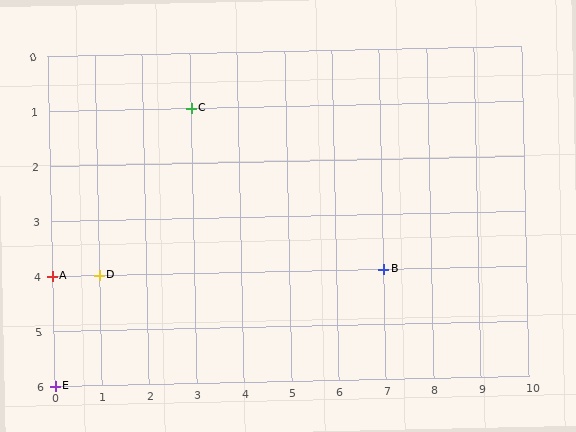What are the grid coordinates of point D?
Point D is at grid coordinates (1, 4).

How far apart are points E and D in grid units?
Points E and D are 1 column and 2 rows apart (about 2.2 grid units diagonally).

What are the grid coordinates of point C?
Point C is at grid coordinates (3, 1).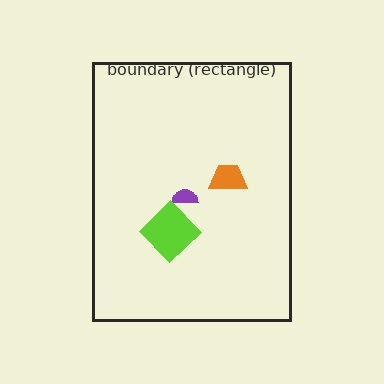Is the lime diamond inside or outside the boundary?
Inside.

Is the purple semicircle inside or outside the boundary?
Inside.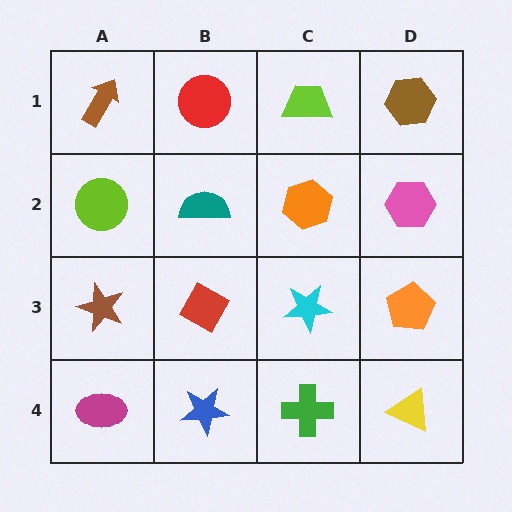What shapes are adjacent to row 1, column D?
A pink hexagon (row 2, column D), a lime trapezoid (row 1, column C).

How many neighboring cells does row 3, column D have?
3.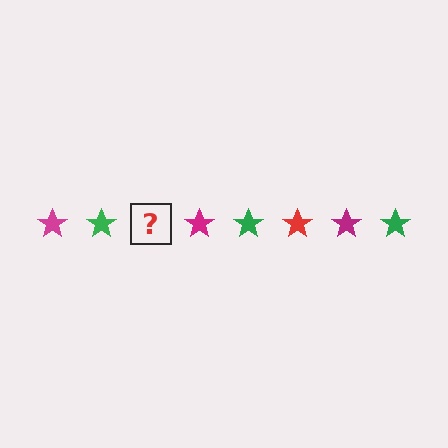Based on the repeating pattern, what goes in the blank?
The blank should be a red star.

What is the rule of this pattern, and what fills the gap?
The rule is that the pattern cycles through magenta, green, red stars. The gap should be filled with a red star.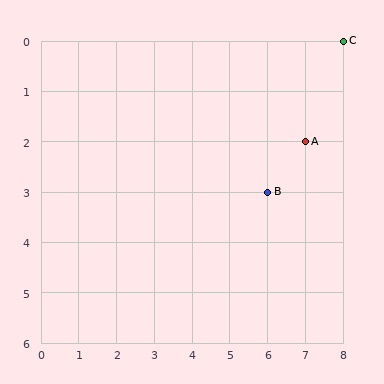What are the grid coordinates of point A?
Point A is at grid coordinates (7, 2).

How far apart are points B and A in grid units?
Points B and A are 1 column and 1 row apart (about 1.4 grid units diagonally).